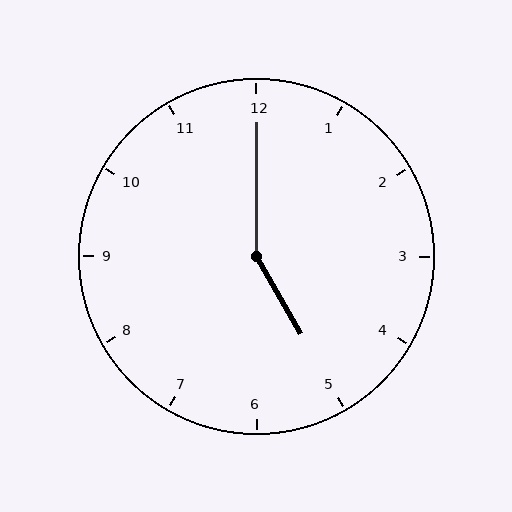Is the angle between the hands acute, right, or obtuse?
It is obtuse.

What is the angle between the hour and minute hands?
Approximately 150 degrees.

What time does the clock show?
5:00.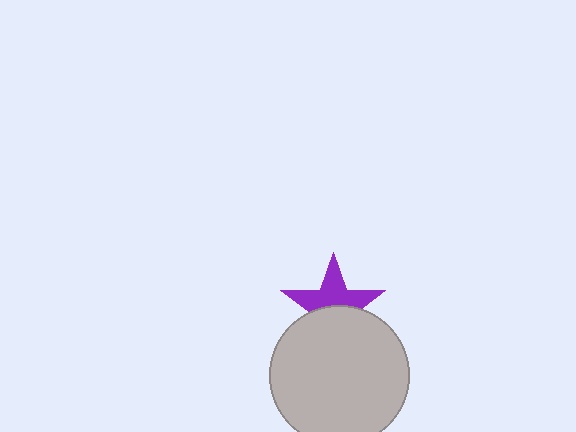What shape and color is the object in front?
The object in front is a light gray circle.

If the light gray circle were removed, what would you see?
You would see the complete purple star.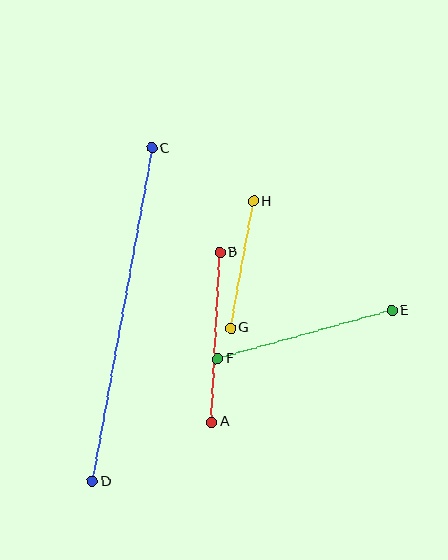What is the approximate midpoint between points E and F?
The midpoint is at approximately (305, 335) pixels.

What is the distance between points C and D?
The distance is approximately 339 pixels.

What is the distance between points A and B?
The distance is approximately 169 pixels.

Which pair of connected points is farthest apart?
Points C and D are farthest apart.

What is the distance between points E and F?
The distance is approximately 181 pixels.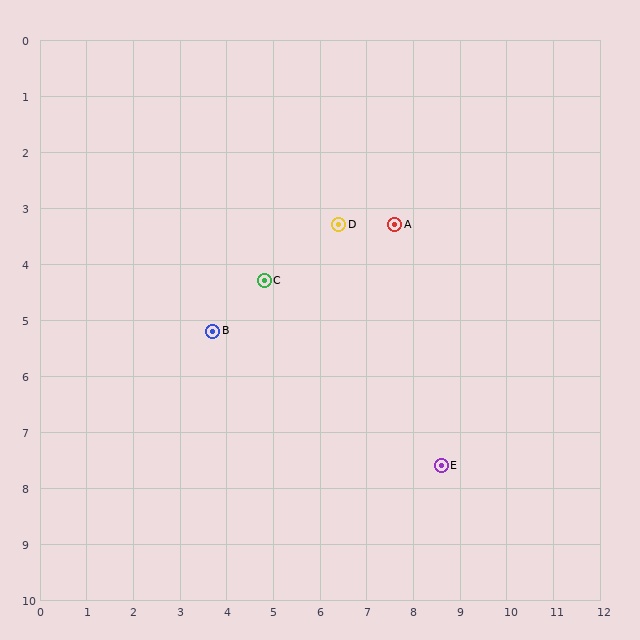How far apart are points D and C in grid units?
Points D and C are about 1.9 grid units apart.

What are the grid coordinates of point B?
Point B is at approximately (3.7, 5.2).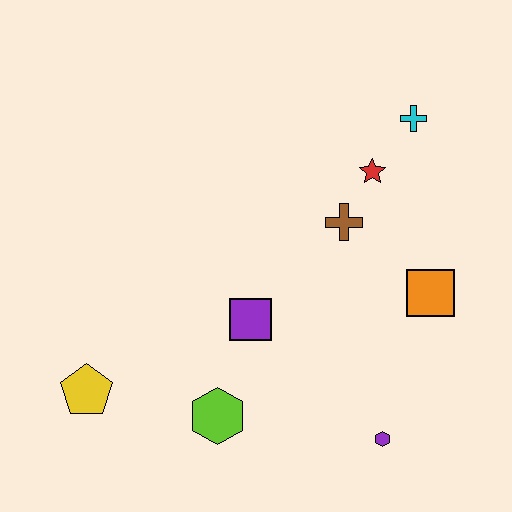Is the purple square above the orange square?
No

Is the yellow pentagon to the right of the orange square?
No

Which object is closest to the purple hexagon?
The orange square is closest to the purple hexagon.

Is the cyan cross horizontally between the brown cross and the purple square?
No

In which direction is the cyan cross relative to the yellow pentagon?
The cyan cross is to the right of the yellow pentagon.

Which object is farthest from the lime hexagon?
The cyan cross is farthest from the lime hexagon.